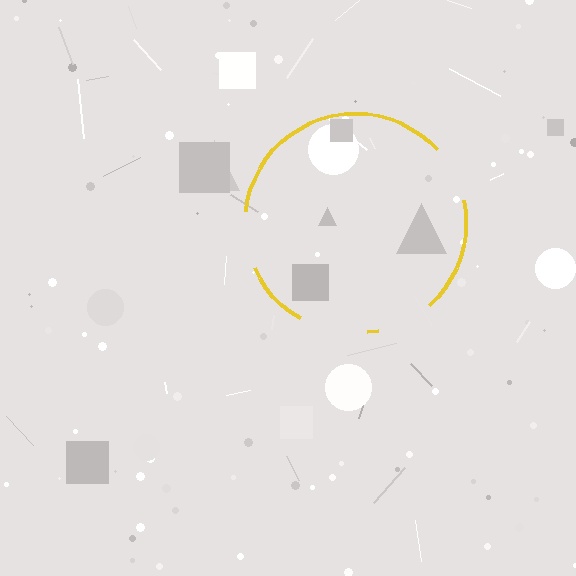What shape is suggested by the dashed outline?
The dashed outline suggests a circle.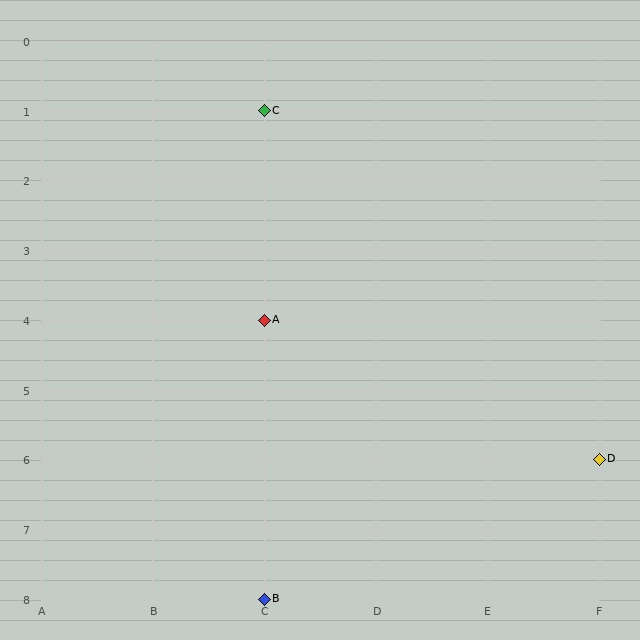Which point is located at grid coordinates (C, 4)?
Point A is at (C, 4).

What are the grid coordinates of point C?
Point C is at grid coordinates (C, 1).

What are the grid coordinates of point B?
Point B is at grid coordinates (C, 8).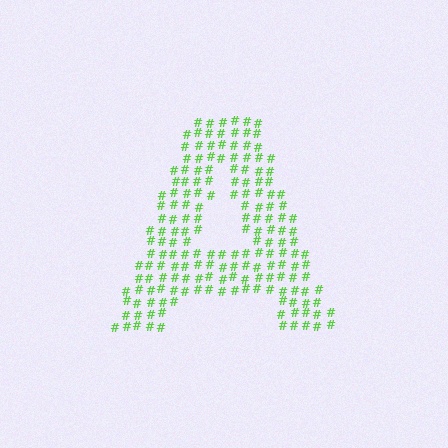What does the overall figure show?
The overall figure shows the letter A.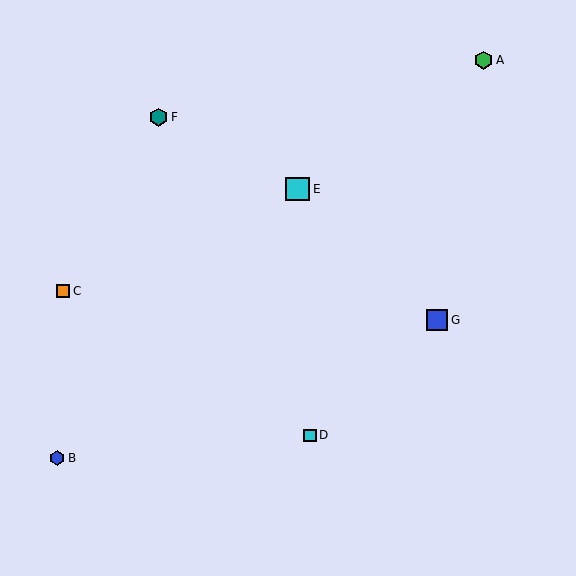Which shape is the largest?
The cyan square (labeled E) is the largest.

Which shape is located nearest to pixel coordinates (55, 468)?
The blue hexagon (labeled B) at (57, 458) is nearest to that location.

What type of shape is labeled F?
Shape F is a teal hexagon.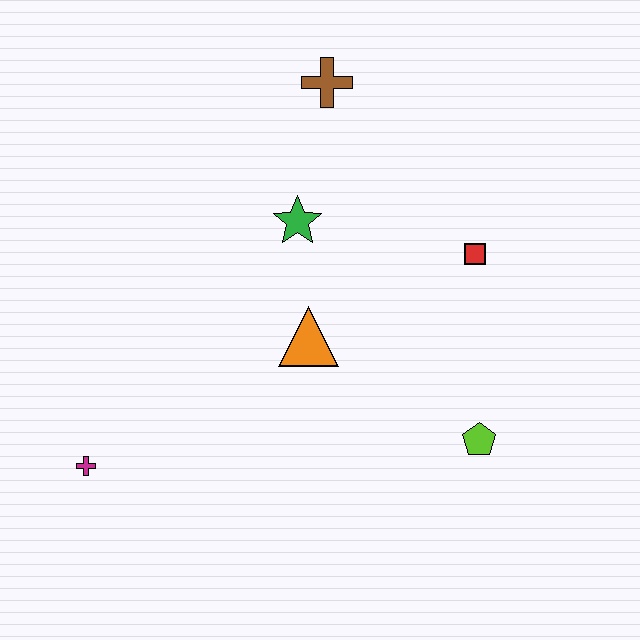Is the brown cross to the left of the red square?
Yes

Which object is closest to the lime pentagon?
The red square is closest to the lime pentagon.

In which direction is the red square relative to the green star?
The red square is to the right of the green star.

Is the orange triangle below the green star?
Yes